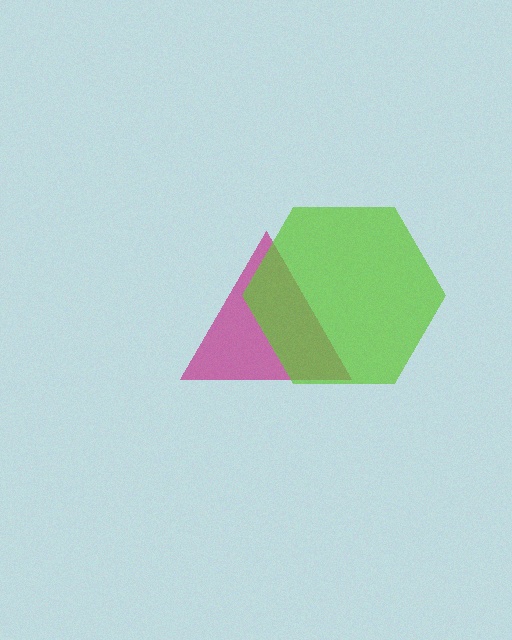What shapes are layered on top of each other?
The layered shapes are: a magenta triangle, a lime hexagon.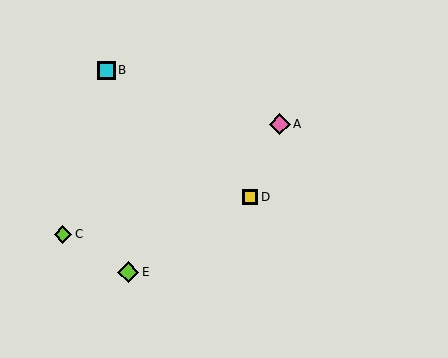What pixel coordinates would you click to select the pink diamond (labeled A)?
Click at (280, 124) to select the pink diamond A.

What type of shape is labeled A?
Shape A is a pink diamond.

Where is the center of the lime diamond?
The center of the lime diamond is at (63, 234).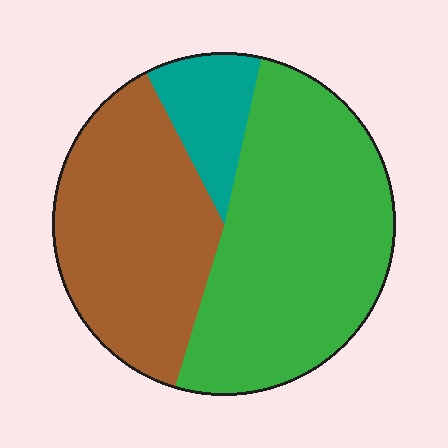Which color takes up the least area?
Teal, at roughly 10%.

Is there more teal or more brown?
Brown.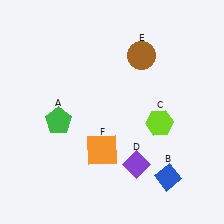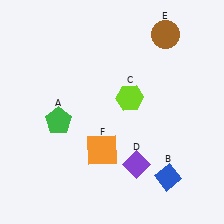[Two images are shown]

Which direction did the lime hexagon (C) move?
The lime hexagon (C) moved left.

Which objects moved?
The objects that moved are: the lime hexagon (C), the brown circle (E).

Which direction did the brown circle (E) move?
The brown circle (E) moved right.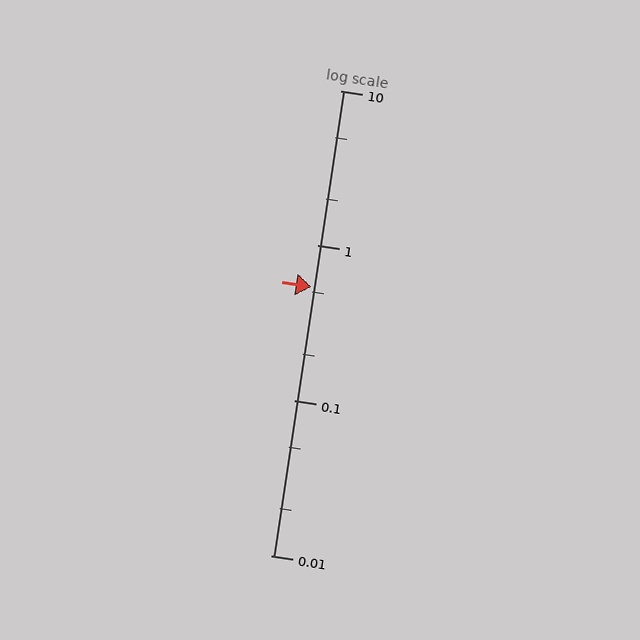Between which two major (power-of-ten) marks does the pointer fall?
The pointer is between 0.1 and 1.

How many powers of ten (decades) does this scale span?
The scale spans 3 decades, from 0.01 to 10.